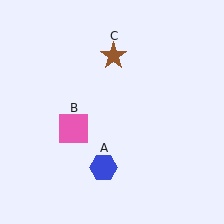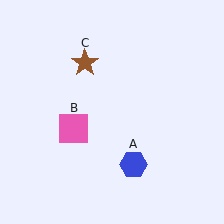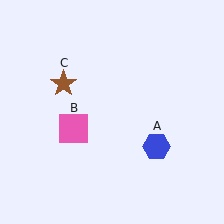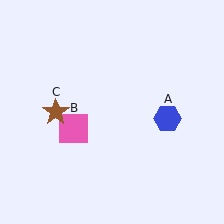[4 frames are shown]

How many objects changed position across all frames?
2 objects changed position: blue hexagon (object A), brown star (object C).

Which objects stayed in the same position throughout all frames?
Pink square (object B) remained stationary.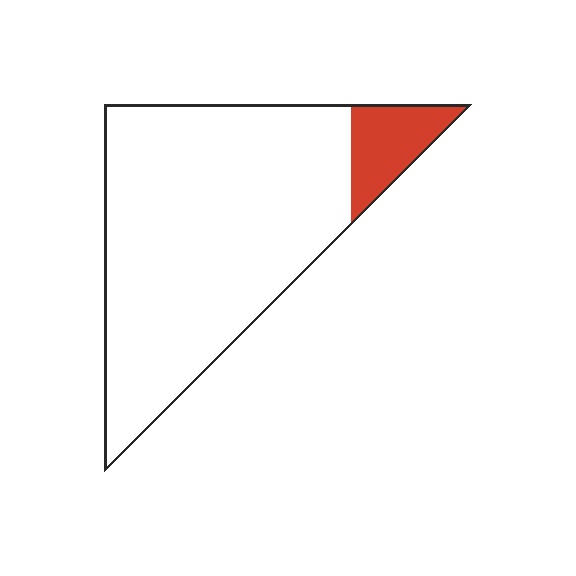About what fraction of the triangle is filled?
About one tenth (1/10).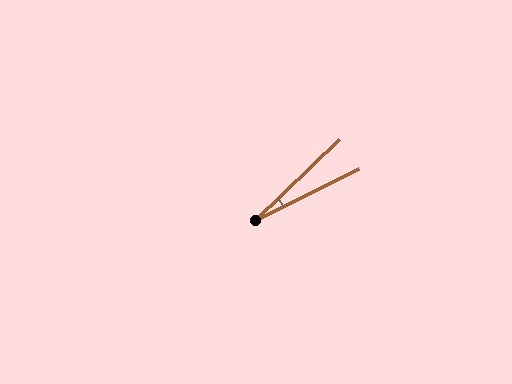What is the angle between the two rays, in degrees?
Approximately 17 degrees.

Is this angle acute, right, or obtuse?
It is acute.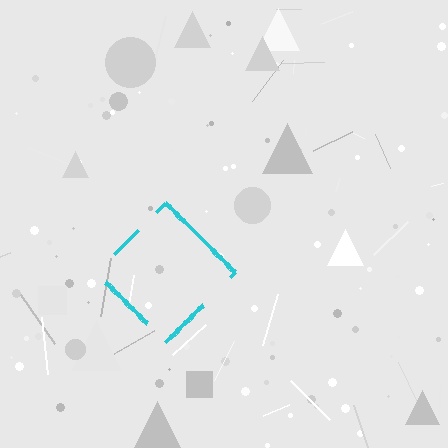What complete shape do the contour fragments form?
The contour fragments form a diamond.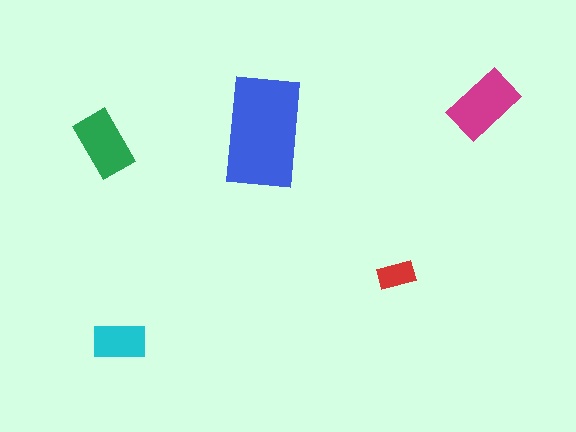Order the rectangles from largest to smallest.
the blue one, the magenta one, the green one, the cyan one, the red one.